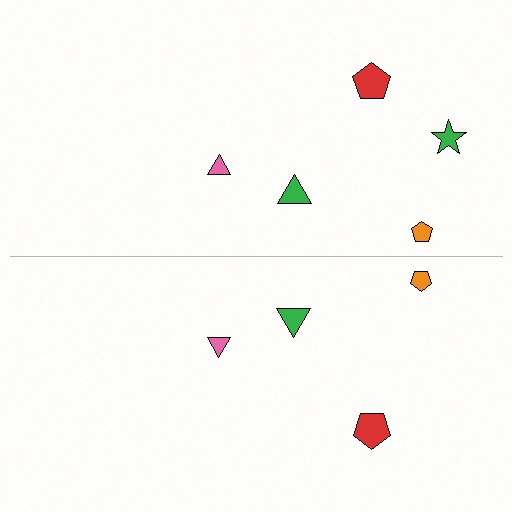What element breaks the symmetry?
A green star is missing from the bottom side.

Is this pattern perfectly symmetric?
No, the pattern is not perfectly symmetric. A green star is missing from the bottom side.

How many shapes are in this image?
There are 9 shapes in this image.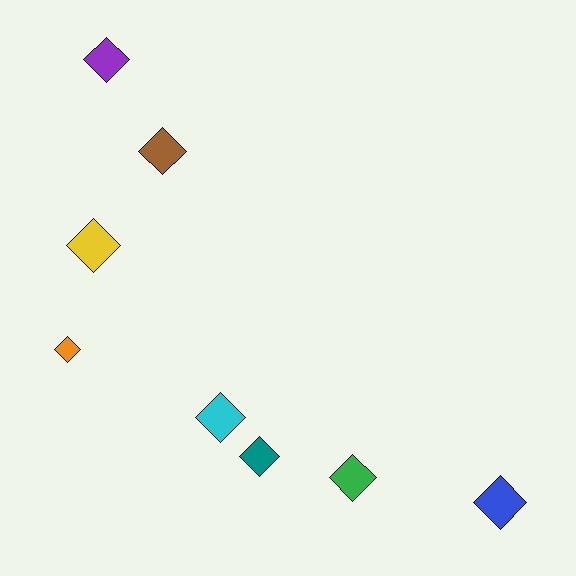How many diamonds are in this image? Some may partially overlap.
There are 8 diamonds.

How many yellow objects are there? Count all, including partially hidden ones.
There is 1 yellow object.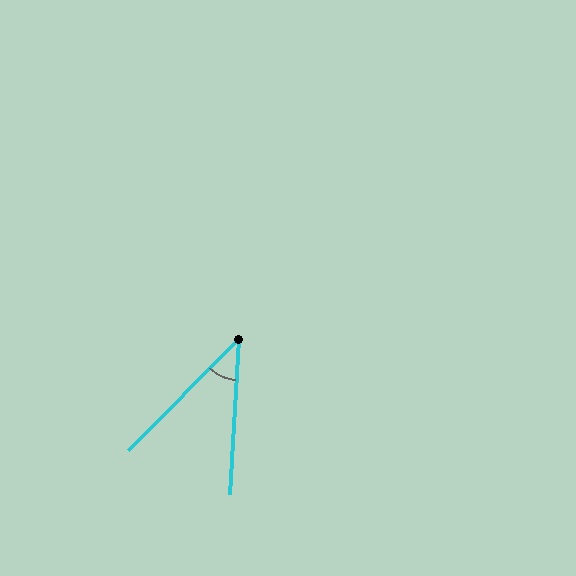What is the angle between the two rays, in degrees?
Approximately 41 degrees.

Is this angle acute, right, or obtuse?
It is acute.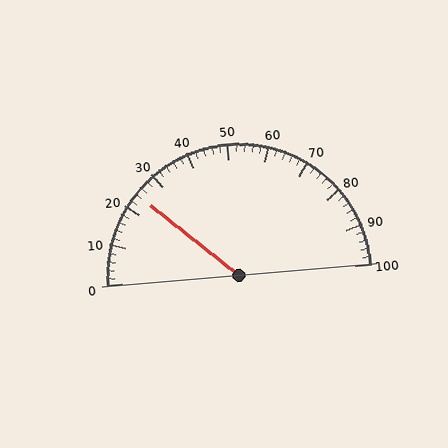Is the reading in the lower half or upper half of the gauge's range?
The reading is in the lower half of the range (0 to 100).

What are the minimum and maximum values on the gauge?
The gauge ranges from 0 to 100.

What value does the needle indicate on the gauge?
The needle indicates approximately 24.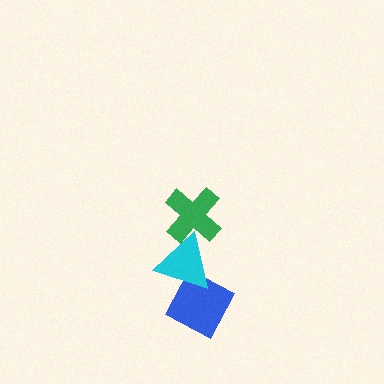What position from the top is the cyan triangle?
The cyan triangle is 2nd from the top.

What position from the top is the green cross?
The green cross is 1st from the top.